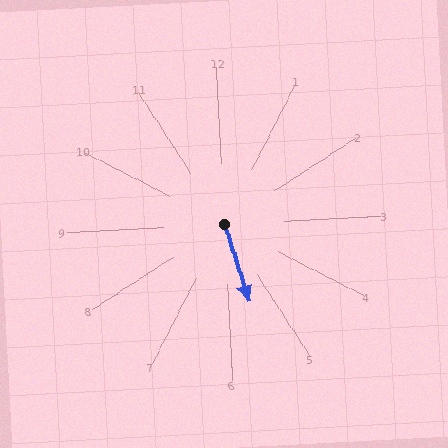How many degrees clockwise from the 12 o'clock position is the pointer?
Approximately 165 degrees.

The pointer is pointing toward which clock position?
Roughly 6 o'clock.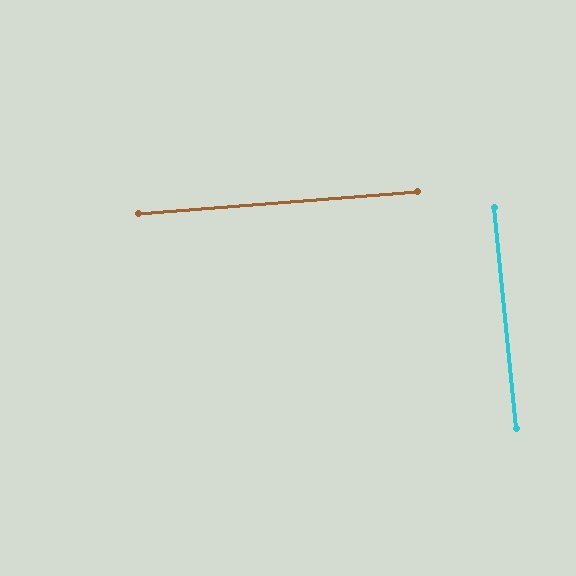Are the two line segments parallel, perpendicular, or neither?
Perpendicular — they meet at approximately 89°.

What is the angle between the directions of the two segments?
Approximately 89 degrees.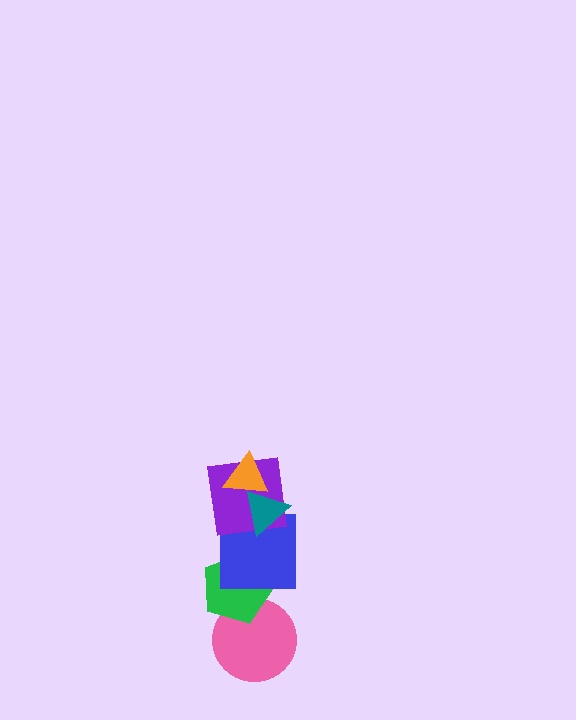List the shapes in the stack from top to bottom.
From top to bottom: the orange triangle, the teal triangle, the purple square, the blue square, the green pentagon, the pink circle.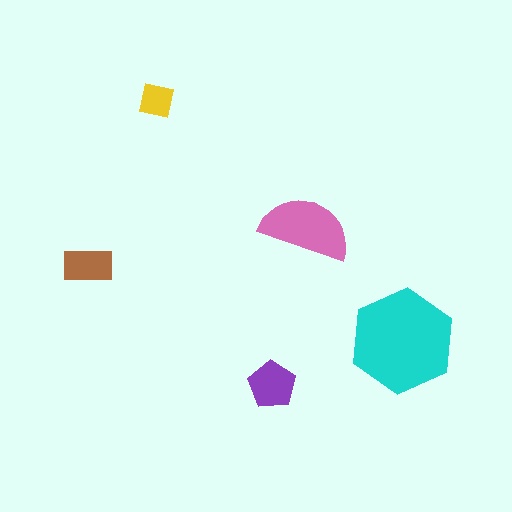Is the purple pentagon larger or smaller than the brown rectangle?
Larger.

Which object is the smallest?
The yellow square.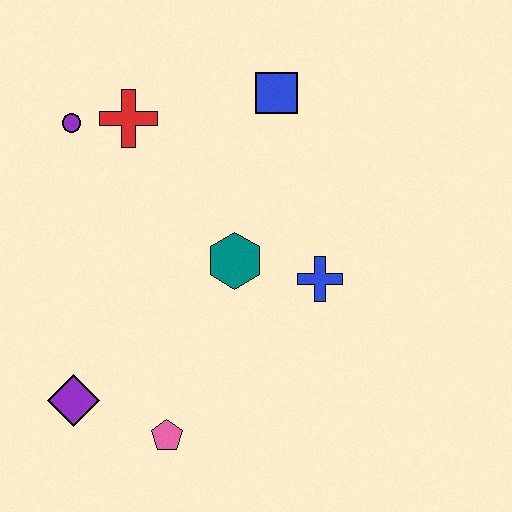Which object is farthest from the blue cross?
The purple circle is farthest from the blue cross.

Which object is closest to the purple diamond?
The pink pentagon is closest to the purple diamond.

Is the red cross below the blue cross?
No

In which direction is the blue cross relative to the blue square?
The blue cross is below the blue square.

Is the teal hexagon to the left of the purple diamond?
No